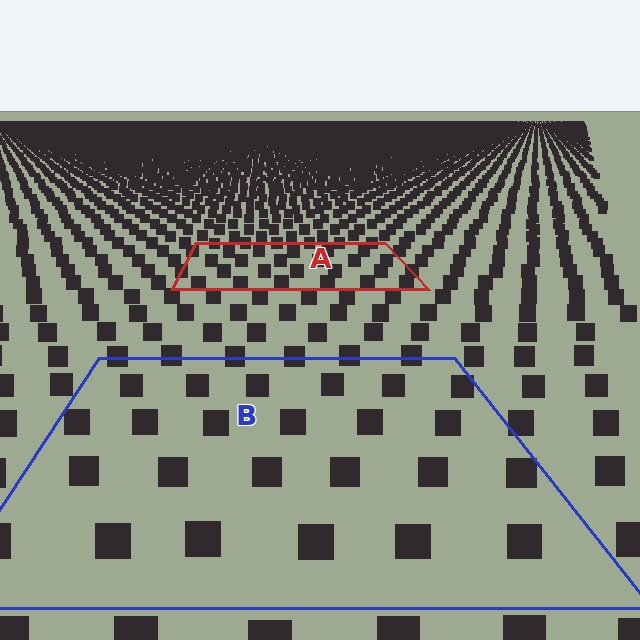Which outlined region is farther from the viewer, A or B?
Region A is farther from the viewer — the texture elements inside it appear smaller and more densely packed.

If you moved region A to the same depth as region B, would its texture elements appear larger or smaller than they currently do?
They would appear larger. At a closer depth, the same texture elements are projected at a bigger on-screen size.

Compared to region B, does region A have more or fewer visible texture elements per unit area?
Region A has more texture elements per unit area — they are packed more densely because it is farther away.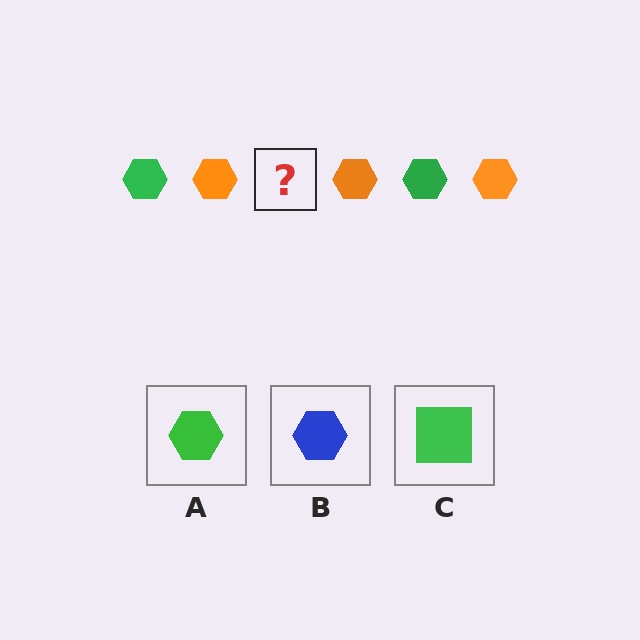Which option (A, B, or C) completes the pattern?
A.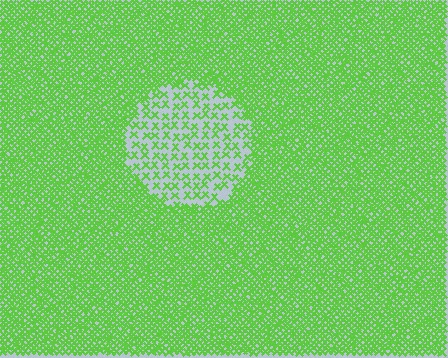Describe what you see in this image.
The image contains small lime elements arranged at two different densities. A circle-shaped region is visible where the elements are less densely packed than the surrounding area.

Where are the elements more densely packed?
The elements are more densely packed outside the circle boundary.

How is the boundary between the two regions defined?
The boundary is defined by a change in element density (approximately 3.1x ratio). All elements are the same color, size, and shape.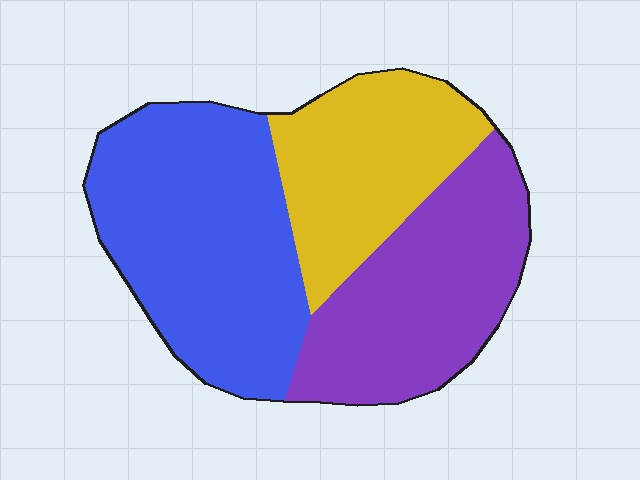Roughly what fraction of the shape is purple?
Purple takes up about one third (1/3) of the shape.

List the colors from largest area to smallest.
From largest to smallest: blue, purple, yellow.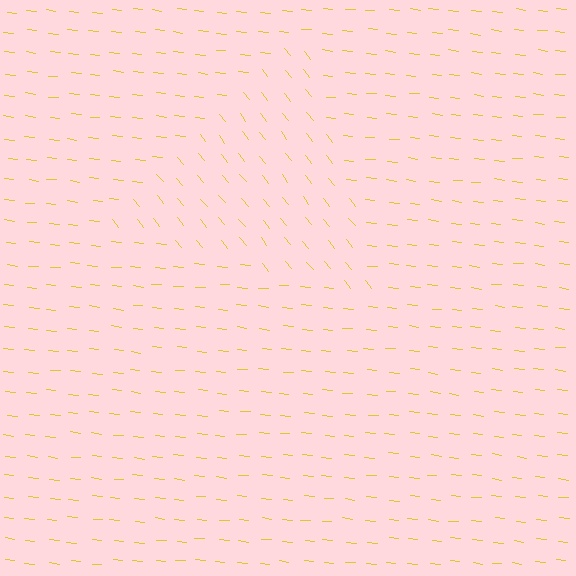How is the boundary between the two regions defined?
The boundary is defined purely by a change in line orientation (approximately 45 degrees difference). All lines are the same color and thickness.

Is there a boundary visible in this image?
Yes, there is a texture boundary formed by a change in line orientation.